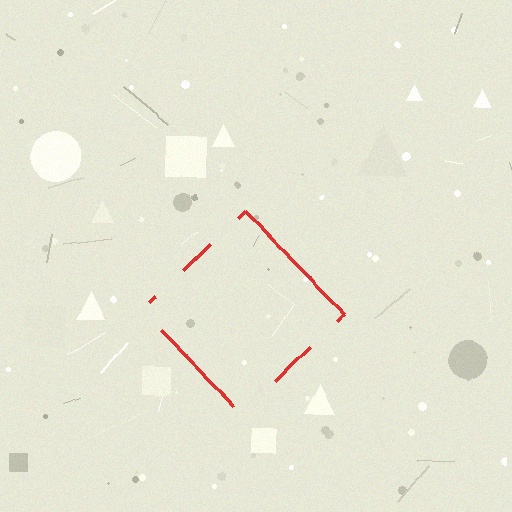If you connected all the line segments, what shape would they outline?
They would outline a diamond.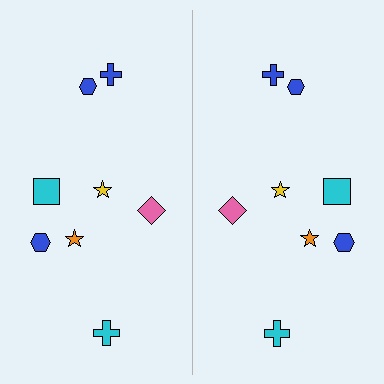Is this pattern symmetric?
Yes, this pattern has bilateral (reflection) symmetry.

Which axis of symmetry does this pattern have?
The pattern has a vertical axis of symmetry running through the center of the image.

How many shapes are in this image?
There are 16 shapes in this image.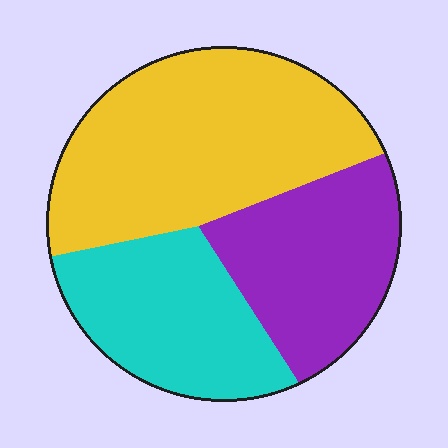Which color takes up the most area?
Yellow, at roughly 45%.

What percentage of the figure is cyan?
Cyan takes up about one quarter (1/4) of the figure.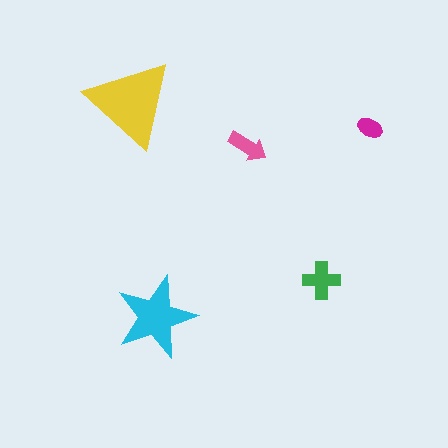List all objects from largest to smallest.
The yellow triangle, the cyan star, the green cross, the pink arrow, the magenta ellipse.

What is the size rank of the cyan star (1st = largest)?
2nd.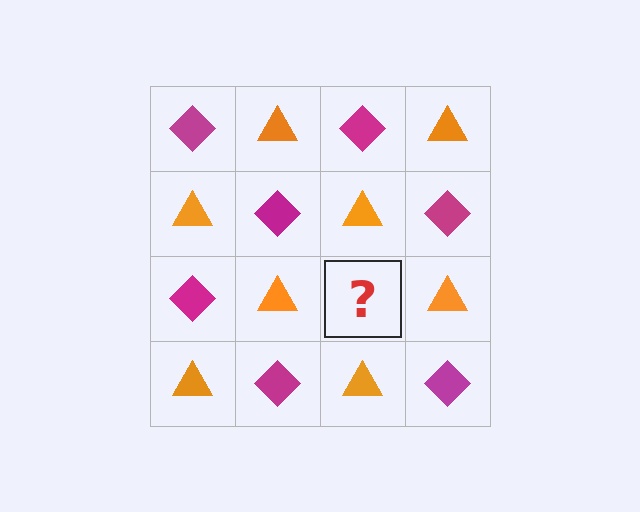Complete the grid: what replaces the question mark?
The question mark should be replaced with a magenta diamond.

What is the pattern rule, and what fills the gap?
The rule is that it alternates magenta diamond and orange triangle in a checkerboard pattern. The gap should be filled with a magenta diamond.